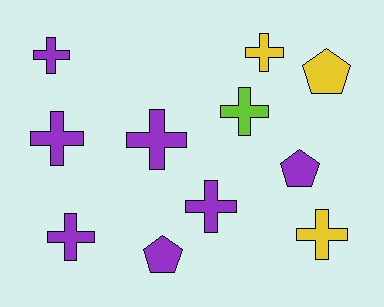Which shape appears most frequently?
Cross, with 8 objects.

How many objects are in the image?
There are 11 objects.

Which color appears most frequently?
Purple, with 7 objects.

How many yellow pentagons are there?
There is 1 yellow pentagon.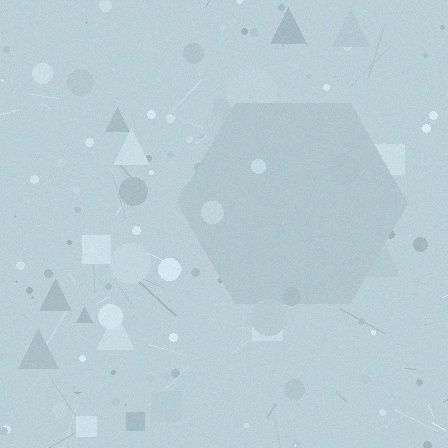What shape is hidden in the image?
A hexagon is hidden in the image.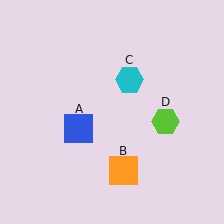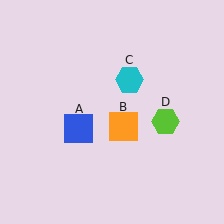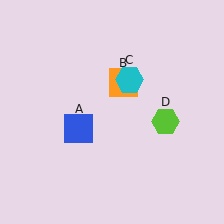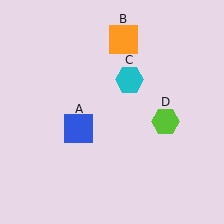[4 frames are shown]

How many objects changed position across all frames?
1 object changed position: orange square (object B).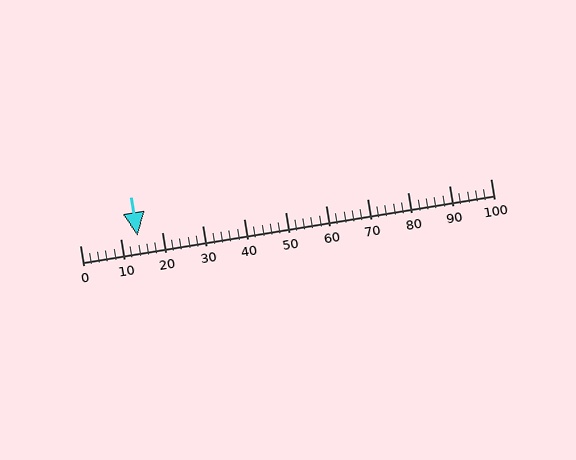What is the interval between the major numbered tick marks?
The major tick marks are spaced 10 units apart.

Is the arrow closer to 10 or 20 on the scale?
The arrow is closer to 10.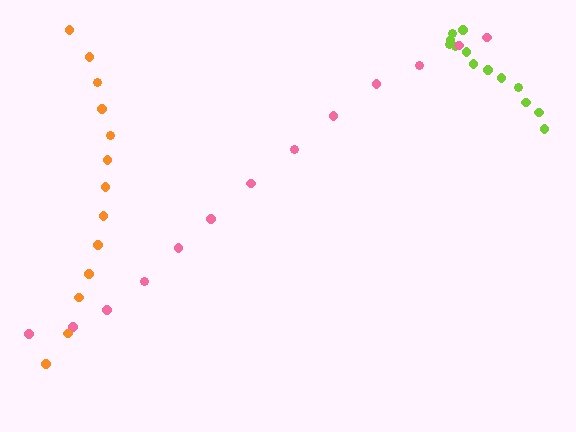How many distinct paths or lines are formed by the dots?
There are 3 distinct paths.